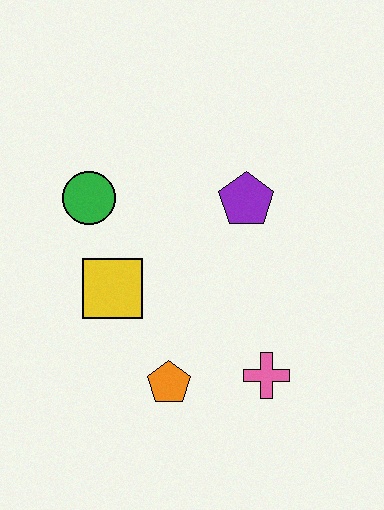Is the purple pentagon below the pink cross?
No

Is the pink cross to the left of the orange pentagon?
No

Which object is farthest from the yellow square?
The pink cross is farthest from the yellow square.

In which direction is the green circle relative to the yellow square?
The green circle is above the yellow square.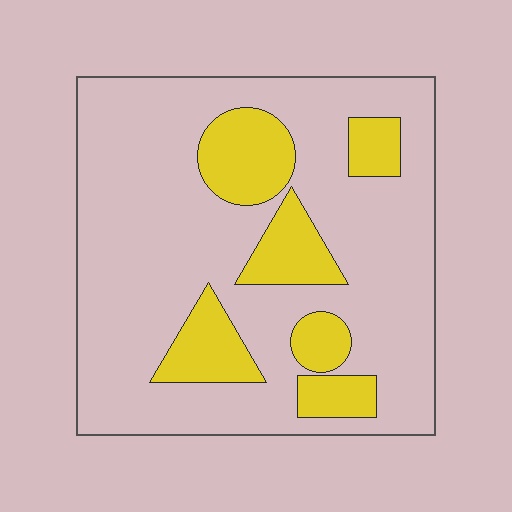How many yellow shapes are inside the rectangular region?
6.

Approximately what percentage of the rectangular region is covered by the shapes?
Approximately 20%.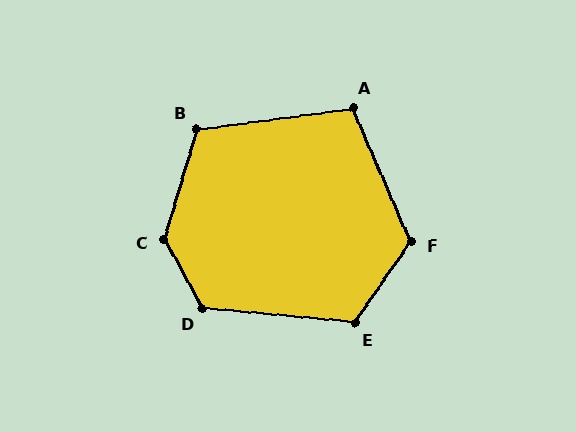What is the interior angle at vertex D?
Approximately 124 degrees (obtuse).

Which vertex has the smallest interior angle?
A, at approximately 106 degrees.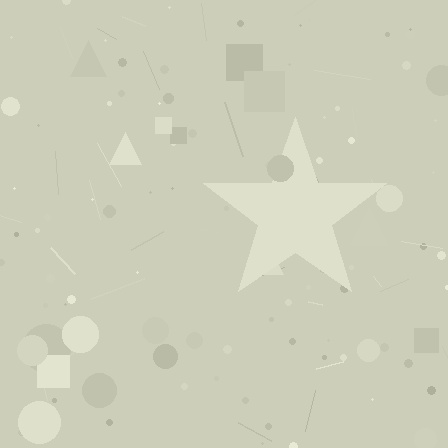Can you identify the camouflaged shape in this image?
The camouflaged shape is a star.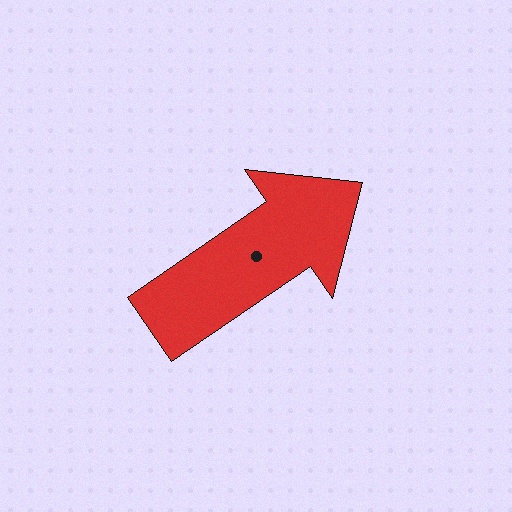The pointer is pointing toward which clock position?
Roughly 2 o'clock.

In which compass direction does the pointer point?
Northeast.